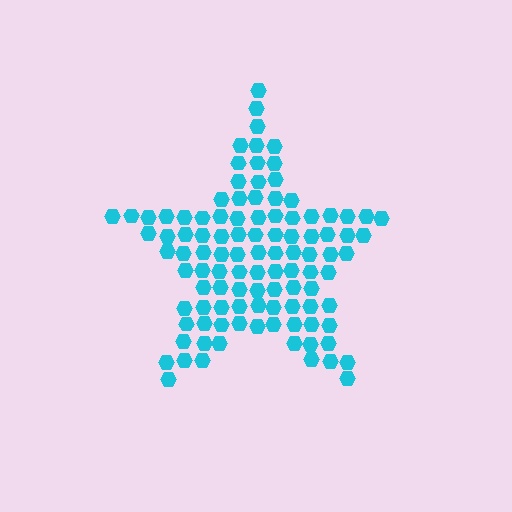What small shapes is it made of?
It is made of small hexagons.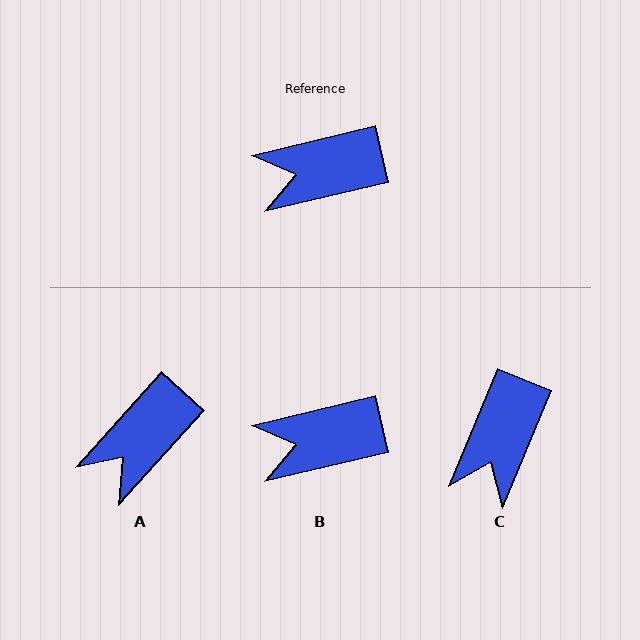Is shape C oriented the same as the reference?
No, it is off by about 54 degrees.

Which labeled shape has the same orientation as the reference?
B.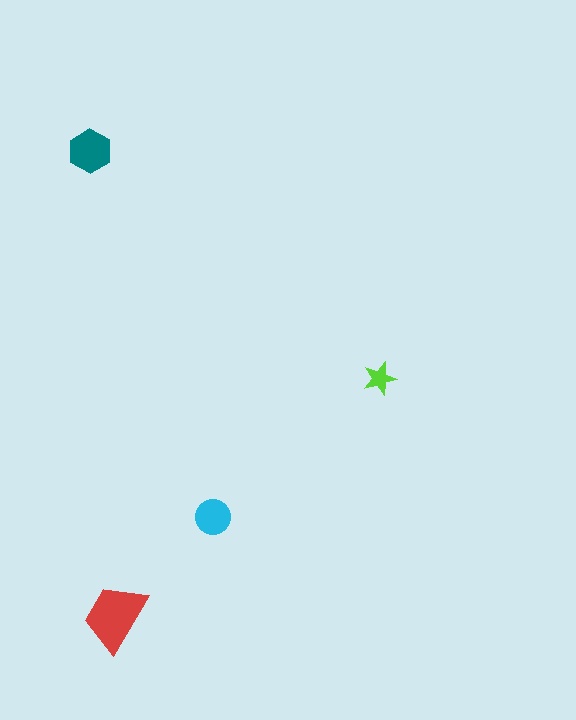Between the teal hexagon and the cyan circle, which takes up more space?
The teal hexagon.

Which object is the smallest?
The lime star.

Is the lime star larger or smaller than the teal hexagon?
Smaller.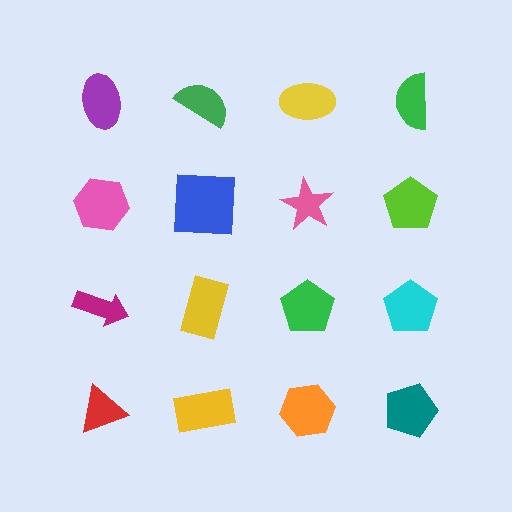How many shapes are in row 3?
4 shapes.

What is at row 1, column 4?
A green semicircle.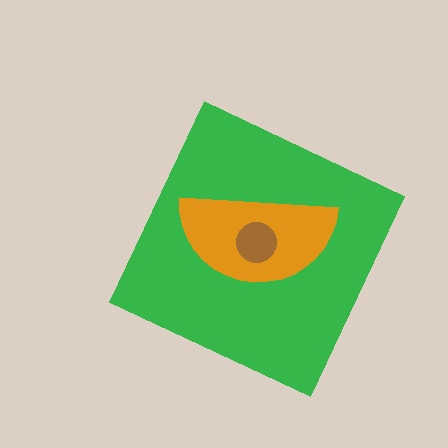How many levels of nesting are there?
3.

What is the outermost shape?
The green diamond.